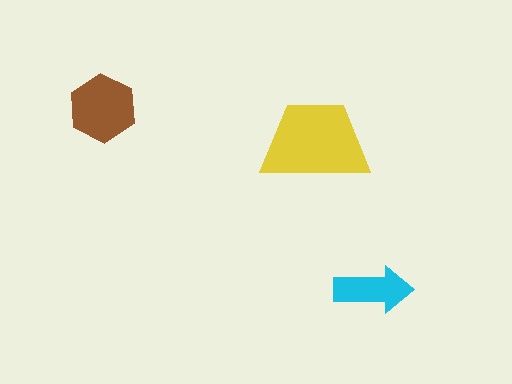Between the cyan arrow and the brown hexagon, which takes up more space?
The brown hexagon.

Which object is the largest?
The yellow trapezoid.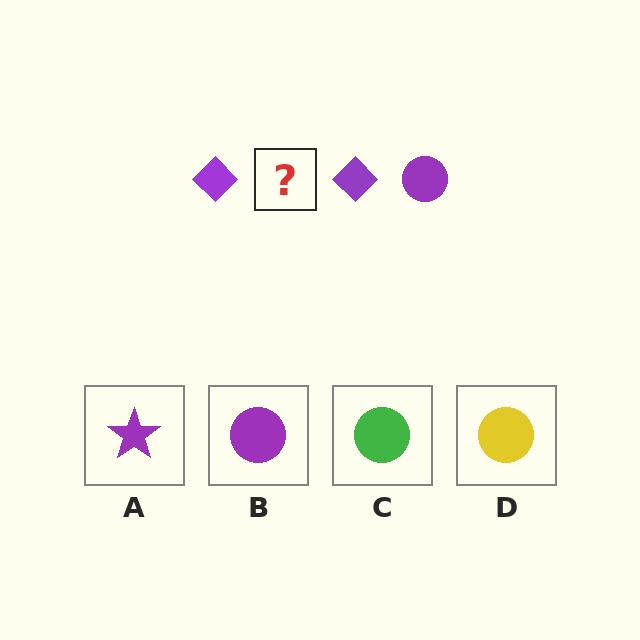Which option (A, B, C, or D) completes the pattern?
B.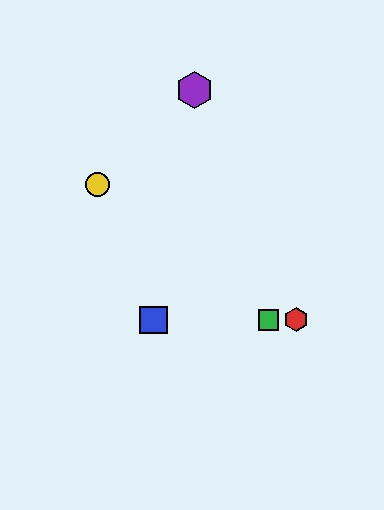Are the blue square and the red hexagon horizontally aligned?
Yes, both are at y≈320.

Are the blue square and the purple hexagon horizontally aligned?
No, the blue square is at y≈320 and the purple hexagon is at y≈90.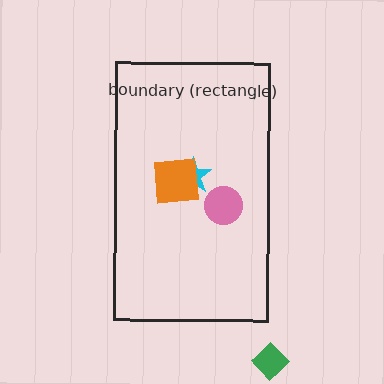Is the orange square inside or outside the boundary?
Inside.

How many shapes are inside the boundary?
3 inside, 1 outside.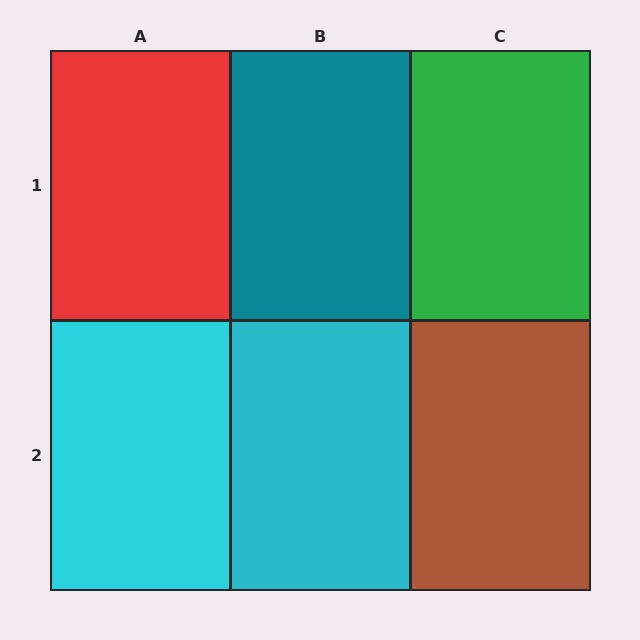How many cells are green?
1 cell is green.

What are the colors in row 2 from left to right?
Cyan, cyan, brown.